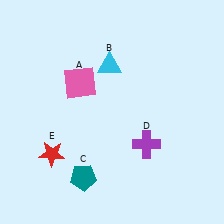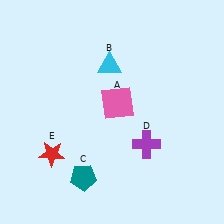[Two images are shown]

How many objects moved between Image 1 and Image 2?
1 object moved between the two images.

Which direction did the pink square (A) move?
The pink square (A) moved right.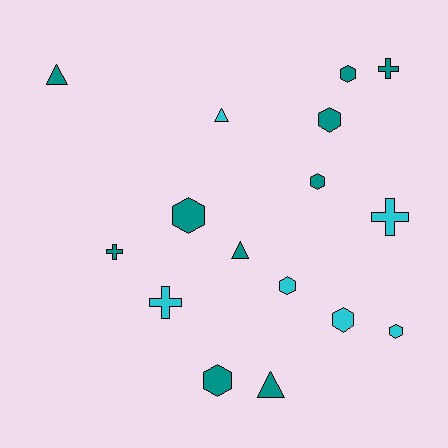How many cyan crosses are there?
There are 2 cyan crosses.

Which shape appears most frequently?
Hexagon, with 8 objects.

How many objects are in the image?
There are 16 objects.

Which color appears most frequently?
Teal, with 10 objects.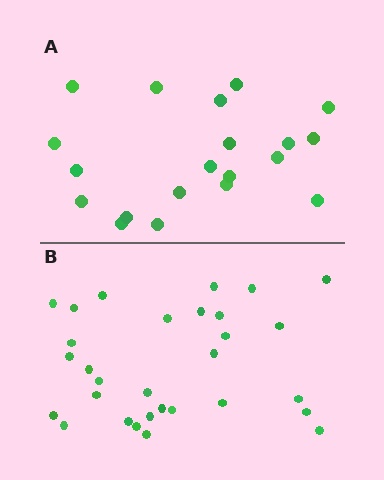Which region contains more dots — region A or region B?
Region B (the bottom region) has more dots.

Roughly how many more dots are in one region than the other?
Region B has roughly 10 or so more dots than region A.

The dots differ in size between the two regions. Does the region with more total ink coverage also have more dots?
No. Region A has more total ink coverage because its dots are larger, but region B actually contains more individual dots. Total area can be misleading — the number of items is what matters here.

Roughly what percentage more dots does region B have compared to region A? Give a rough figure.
About 50% more.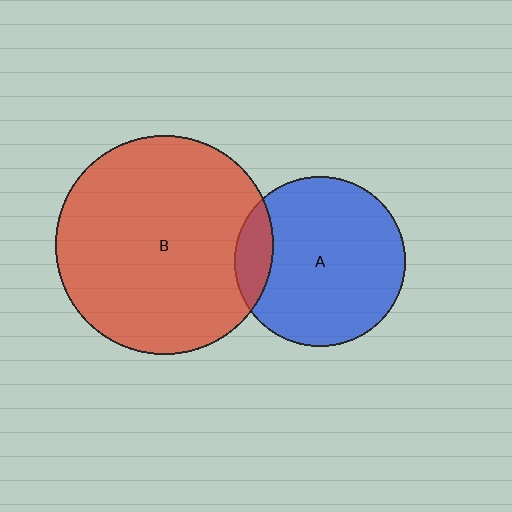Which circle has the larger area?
Circle B (red).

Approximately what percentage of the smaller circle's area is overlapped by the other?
Approximately 15%.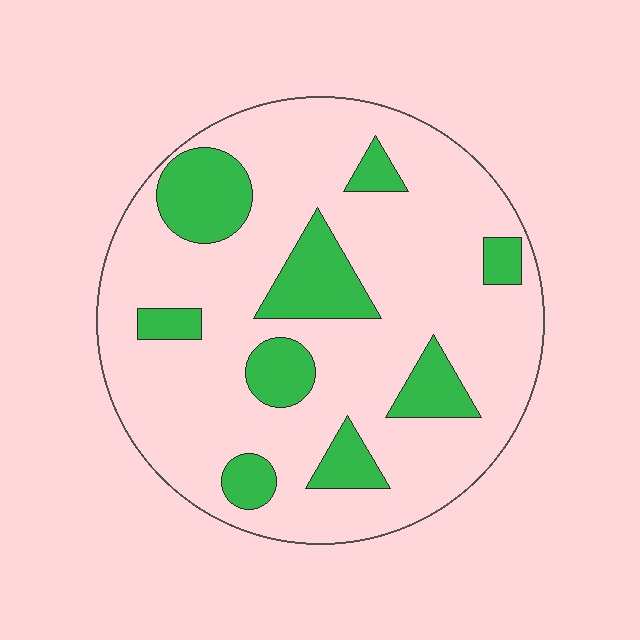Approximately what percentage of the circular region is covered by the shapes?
Approximately 20%.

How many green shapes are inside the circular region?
9.